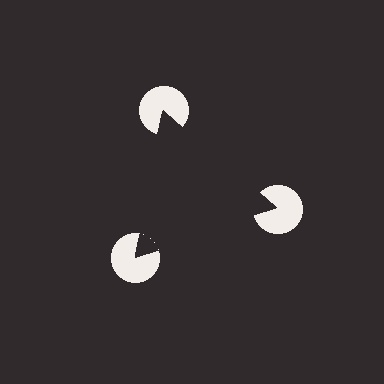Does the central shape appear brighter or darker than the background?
It typically appears slightly darker than the background, even though no actual brightness change is drawn.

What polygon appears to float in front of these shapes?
An illusory triangle — its edges are inferred from the aligned wedge cuts in the pac-man discs, not physically drawn.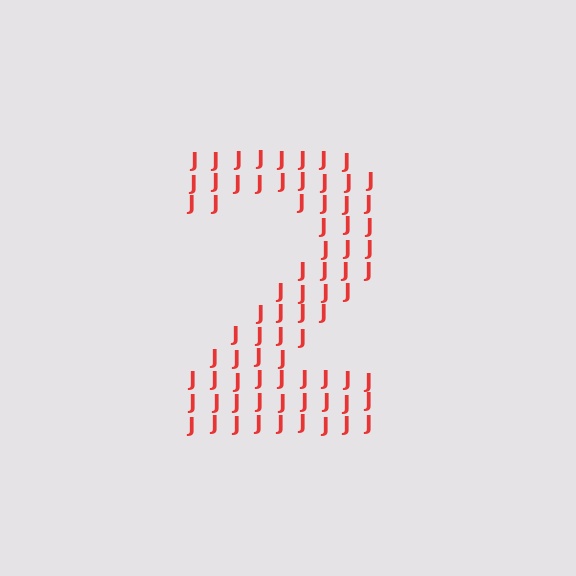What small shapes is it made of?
It is made of small letter J's.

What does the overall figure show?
The overall figure shows the digit 2.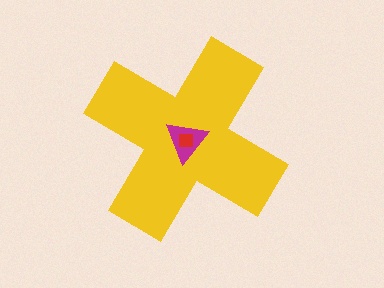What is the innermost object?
The red square.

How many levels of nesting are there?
3.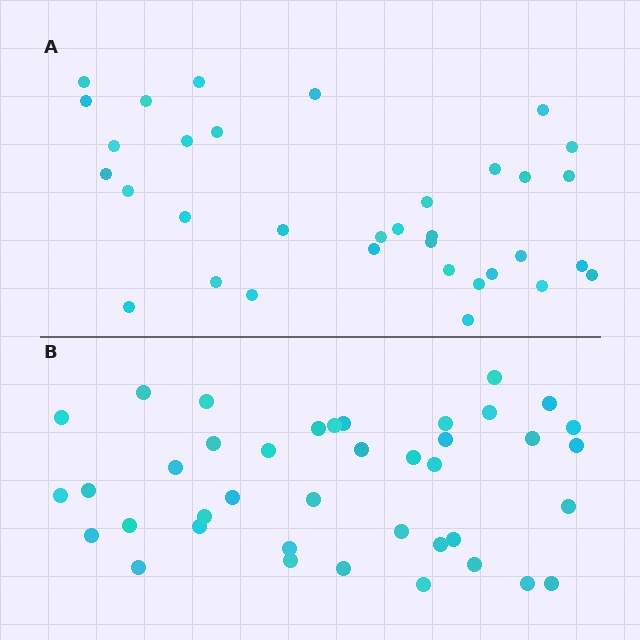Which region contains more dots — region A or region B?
Region B (the bottom region) has more dots.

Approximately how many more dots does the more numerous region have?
Region B has about 6 more dots than region A.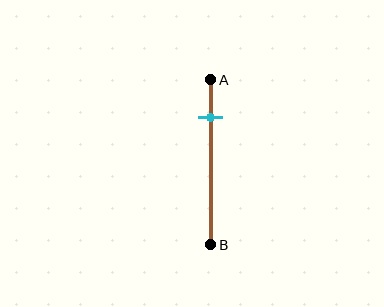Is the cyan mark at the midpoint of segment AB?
No, the mark is at about 25% from A, not at the 50% midpoint.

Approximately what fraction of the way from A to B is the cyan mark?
The cyan mark is approximately 25% of the way from A to B.